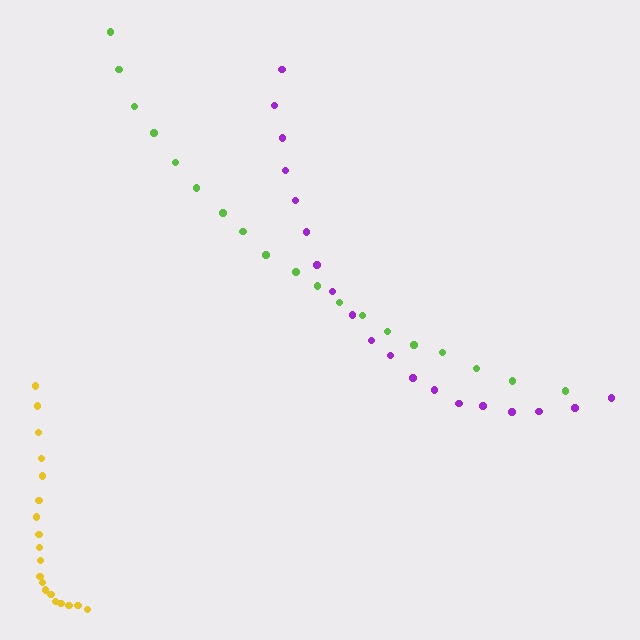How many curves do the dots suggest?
There are 3 distinct paths.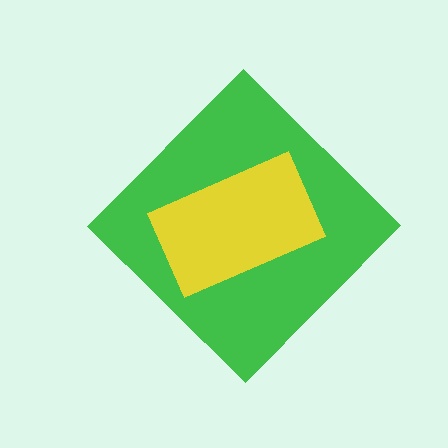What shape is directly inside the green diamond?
The yellow rectangle.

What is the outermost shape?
The green diamond.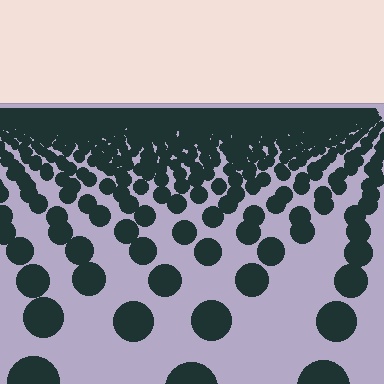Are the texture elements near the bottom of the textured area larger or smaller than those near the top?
Larger. Near the bottom, elements are closer to the viewer and appear at a bigger on-screen size.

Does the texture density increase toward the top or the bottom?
Density increases toward the top.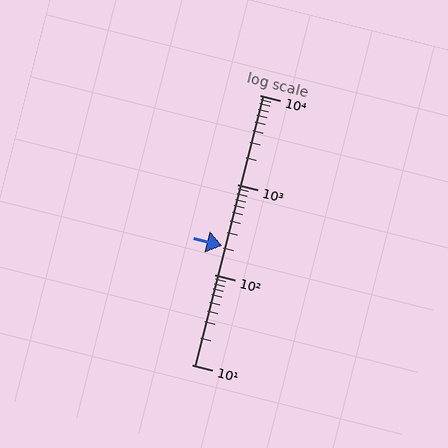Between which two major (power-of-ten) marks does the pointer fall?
The pointer is between 100 and 1000.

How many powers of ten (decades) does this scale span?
The scale spans 3 decades, from 10 to 10000.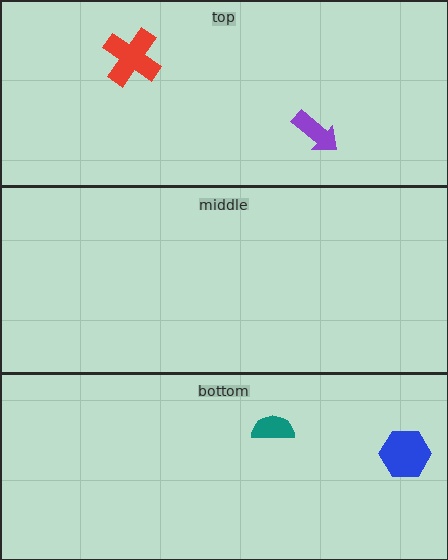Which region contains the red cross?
The top region.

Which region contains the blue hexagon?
The bottom region.